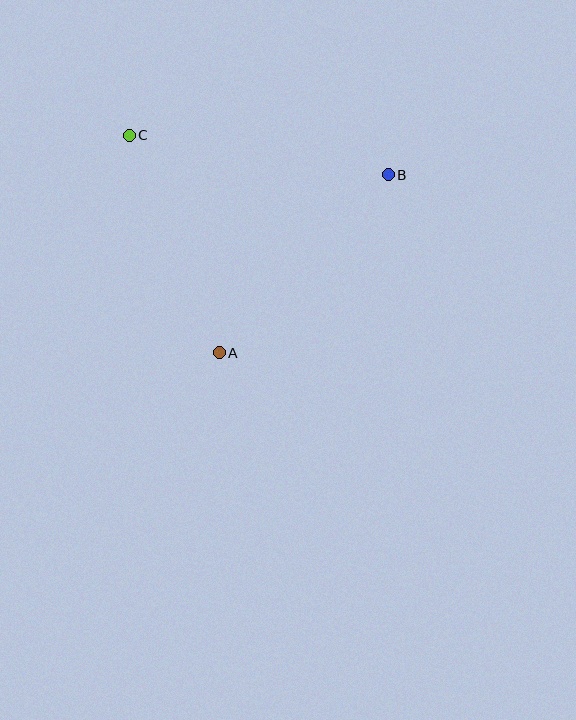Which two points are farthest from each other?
Points B and C are farthest from each other.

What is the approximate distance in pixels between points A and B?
The distance between A and B is approximately 245 pixels.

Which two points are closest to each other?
Points A and C are closest to each other.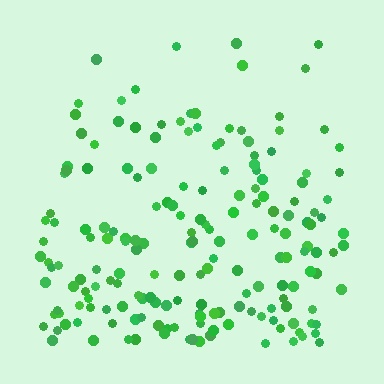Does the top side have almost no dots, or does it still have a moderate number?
Still a moderate number, just noticeably fewer than the bottom.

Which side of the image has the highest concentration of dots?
The bottom.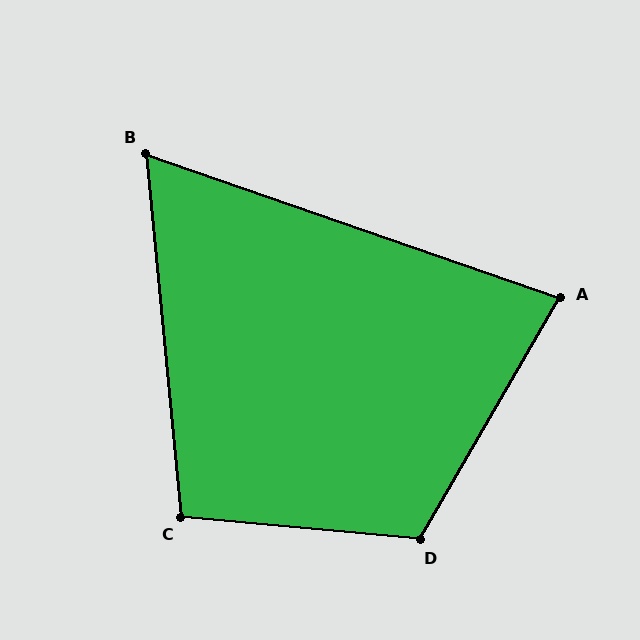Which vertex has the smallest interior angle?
B, at approximately 65 degrees.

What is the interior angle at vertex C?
Approximately 101 degrees (obtuse).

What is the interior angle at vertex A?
Approximately 79 degrees (acute).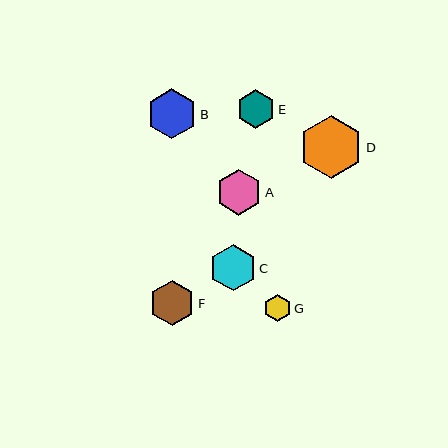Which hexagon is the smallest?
Hexagon G is the smallest with a size of approximately 27 pixels.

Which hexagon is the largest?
Hexagon D is the largest with a size of approximately 64 pixels.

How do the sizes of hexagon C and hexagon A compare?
Hexagon C and hexagon A are approximately the same size.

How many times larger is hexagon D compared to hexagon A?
Hexagon D is approximately 1.4 times the size of hexagon A.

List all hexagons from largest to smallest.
From largest to smallest: D, B, C, A, F, E, G.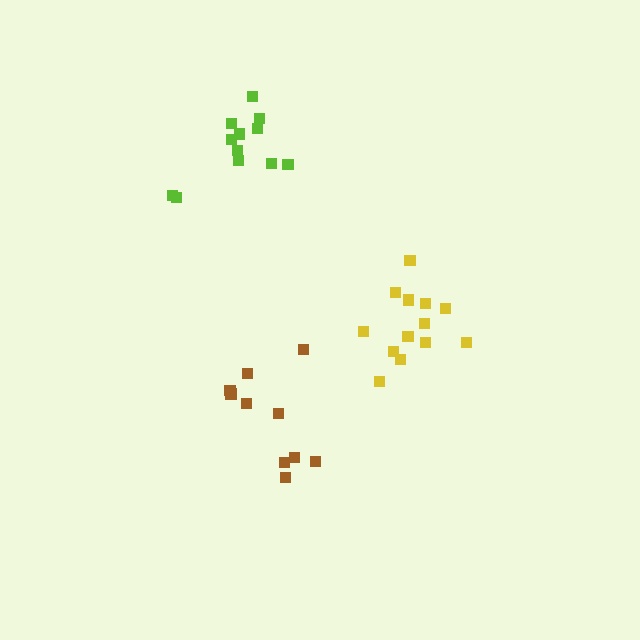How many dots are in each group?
Group 1: 12 dots, Group 2: 13 dots, Group 3: 10 dots (35 total).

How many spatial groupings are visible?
There are 3 spatial groupings.